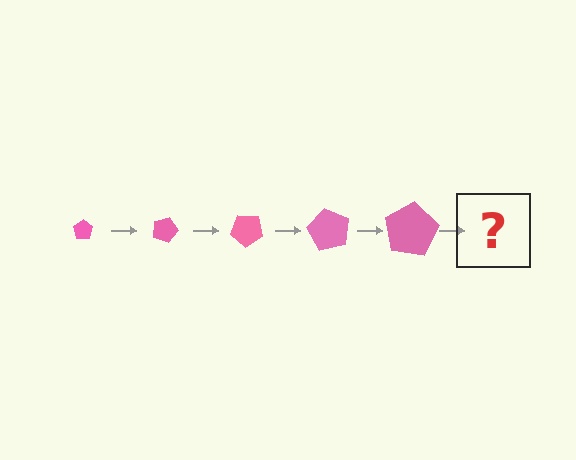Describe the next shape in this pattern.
It should be a pentagon, larger than the previous one and rotated 100 degrees from the start.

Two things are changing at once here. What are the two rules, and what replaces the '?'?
The two rules are that the pentagon grows larger each step and it rotates 20 degrees each step. The '?' should be a pentagon, larger than the previous one and rotated 100 degrees from the start.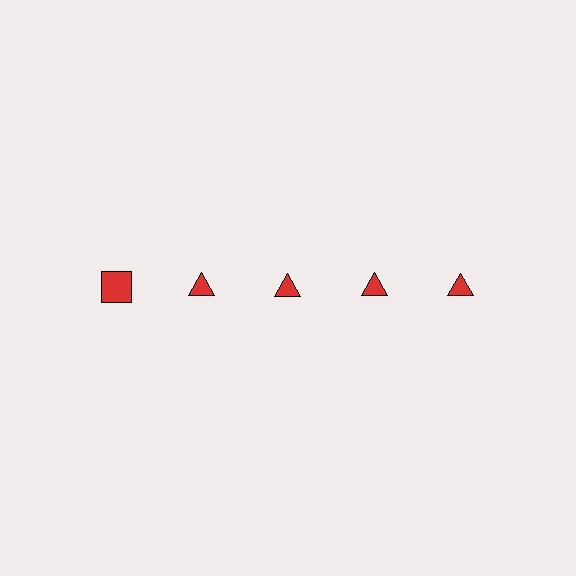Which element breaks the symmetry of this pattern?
The red square in the top row, leftmost column breaks the symmetry. All other shapes are red triangles.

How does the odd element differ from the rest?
It has a different shape: square instead of triangle.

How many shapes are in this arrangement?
There are 5 shapes arranged in a grid pattern.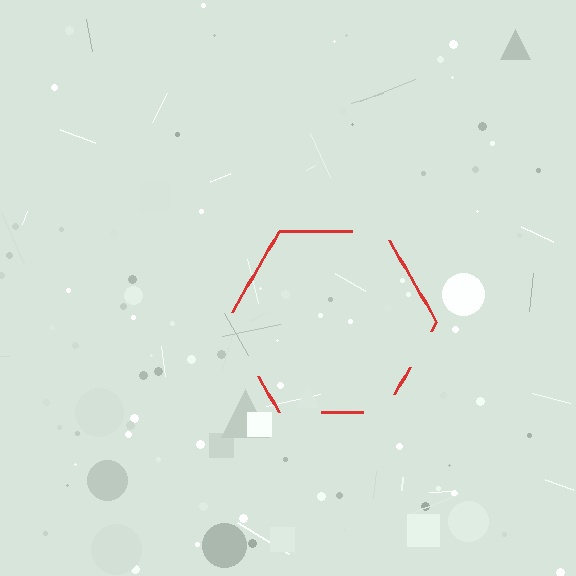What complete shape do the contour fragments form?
The contour fragments form a hexagon.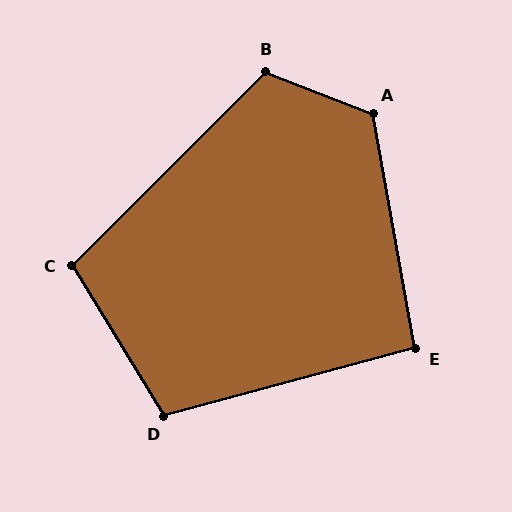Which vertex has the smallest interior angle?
E, at approximately 95 degrees.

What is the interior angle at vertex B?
Approximately 114 degrees (obtuse).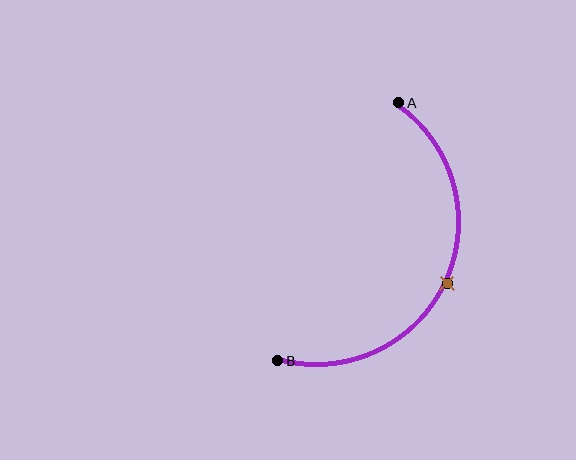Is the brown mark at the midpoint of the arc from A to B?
Yes. The brown mark lies on the arc at equal arc-length from both A and B — it is the arc midpoint.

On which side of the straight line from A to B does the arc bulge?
The arc bulges to the right of the straight line connecting A and B.